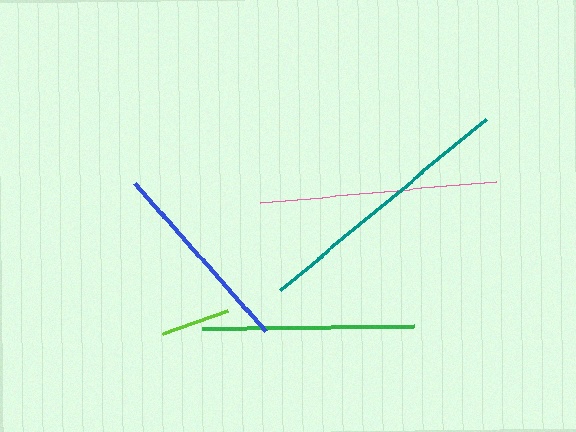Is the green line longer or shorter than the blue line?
The green line is longer than the blue line.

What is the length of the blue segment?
The blue segment is approximately 199 pixels long.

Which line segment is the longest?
The teal line is the longest at approximately 268 pixels.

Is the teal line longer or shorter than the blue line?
The teal line is longer than the blue line.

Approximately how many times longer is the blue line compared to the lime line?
The blue line is approximately 2.9 times the length of the lime line.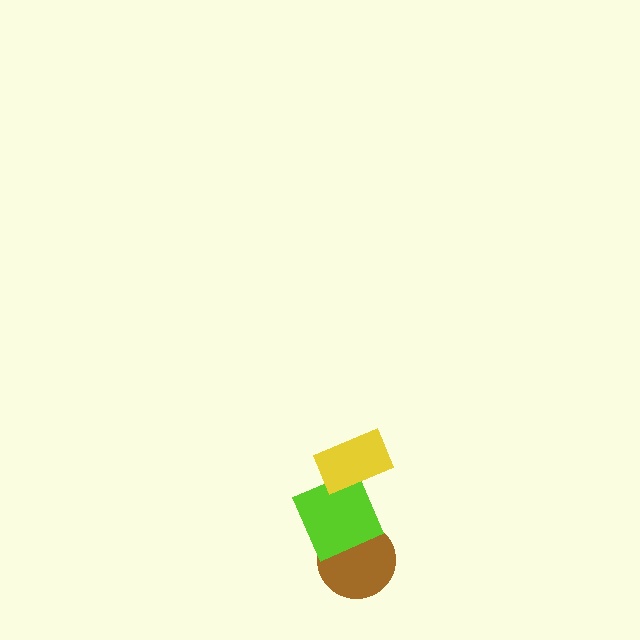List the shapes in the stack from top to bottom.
From top to bottom: the yellow rectangle, the lime square, the brown circle.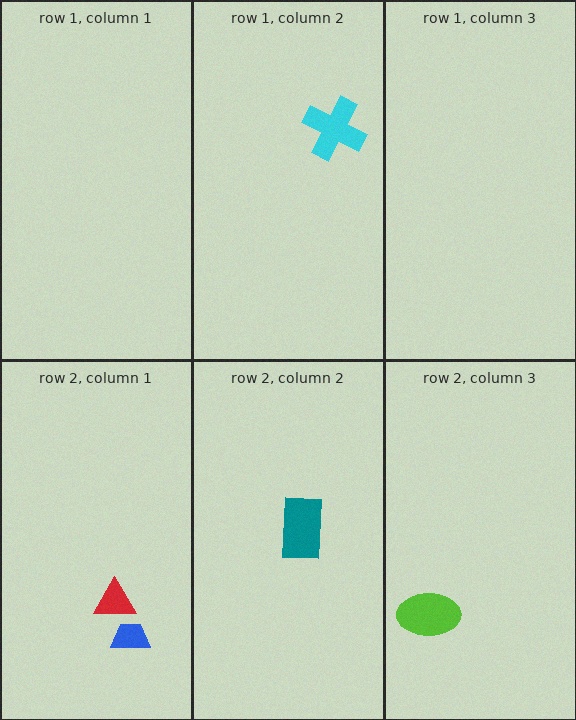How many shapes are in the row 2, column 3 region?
1.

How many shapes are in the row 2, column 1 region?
2.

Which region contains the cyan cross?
The row 1, column 2 region.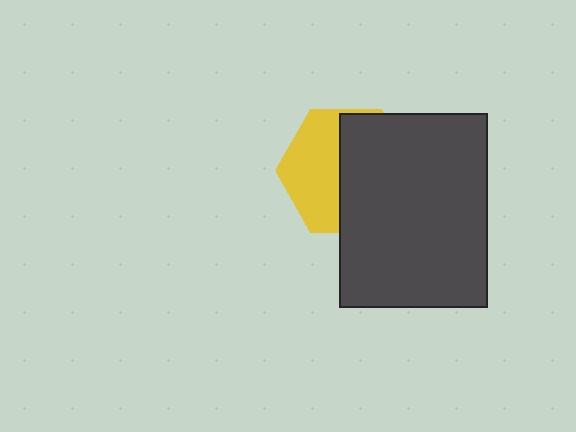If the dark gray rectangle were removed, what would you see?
You would see the complete yellow hexagon.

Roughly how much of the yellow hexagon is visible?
About half of it is visible (roughly 45%).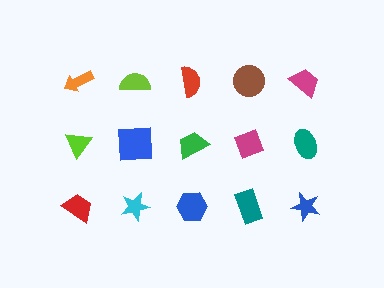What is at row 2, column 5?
A teal ellipse.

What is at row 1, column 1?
An orange arrow.